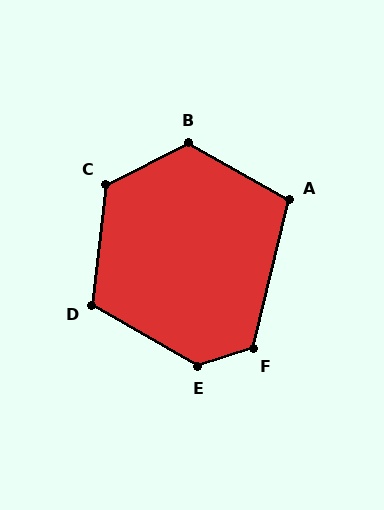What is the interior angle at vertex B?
Approximately 124 degrees (obtuse).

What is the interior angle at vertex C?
Approximately 122 degrees (obtuse).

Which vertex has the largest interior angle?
E, at approximately 132 degrees.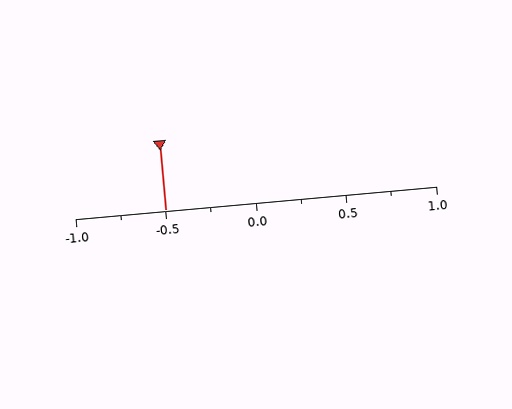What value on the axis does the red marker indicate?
The marker indicates approximately -0.5.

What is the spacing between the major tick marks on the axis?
The major ticks are spaced 0.5 apart.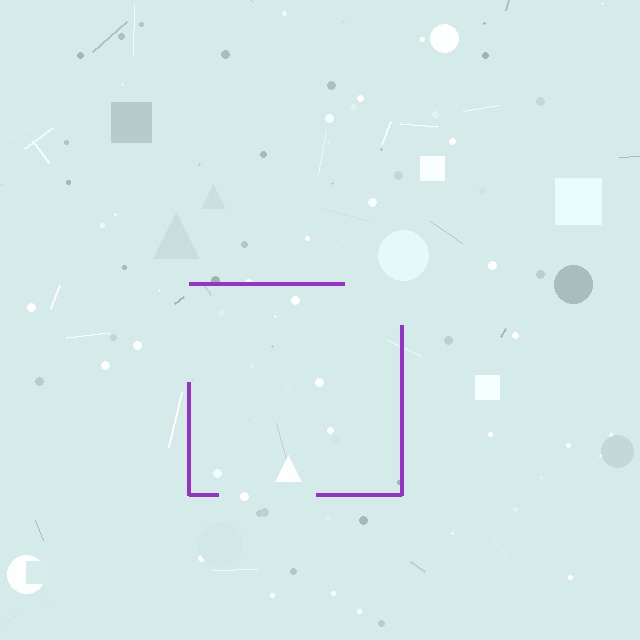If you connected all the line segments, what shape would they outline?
They would outline a square.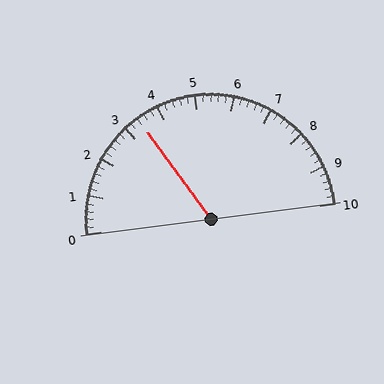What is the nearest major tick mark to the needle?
The nearest major tick mark is 3.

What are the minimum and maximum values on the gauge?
The gauge ranges from 0 to 10.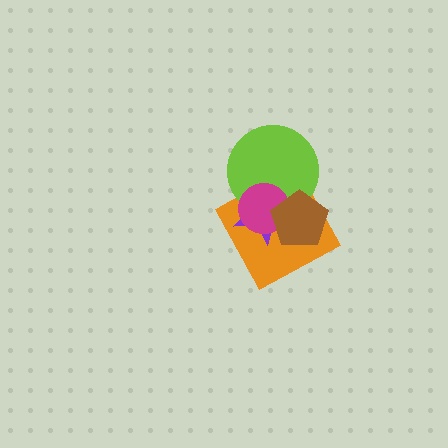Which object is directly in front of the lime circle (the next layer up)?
The magenta circle is directly in front of the lime circle.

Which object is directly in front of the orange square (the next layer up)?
The purple star is directly in front of the orange square.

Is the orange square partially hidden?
Yes, it is partially covered by another shape.